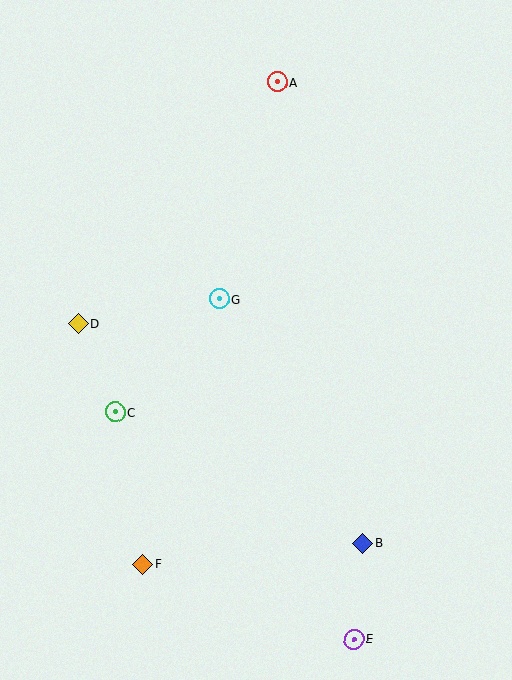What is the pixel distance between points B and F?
The distance between B and F is 221 pixels.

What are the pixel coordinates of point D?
Point D is at (78, 324).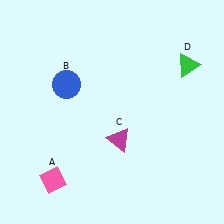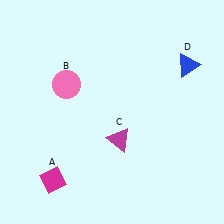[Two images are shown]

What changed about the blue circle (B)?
In Image 1, B is blue. In Image 2, it changed to pink.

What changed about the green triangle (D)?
In Image 1, D is green. In Image 2, it changed to blue.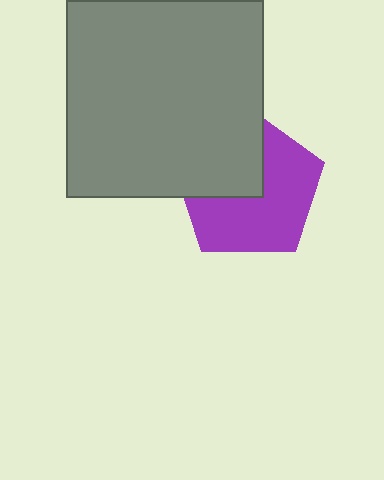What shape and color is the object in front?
The object in front is a gray square.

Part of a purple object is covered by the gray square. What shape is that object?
It is a pentagon.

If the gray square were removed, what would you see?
You would see the complete purple pentagon.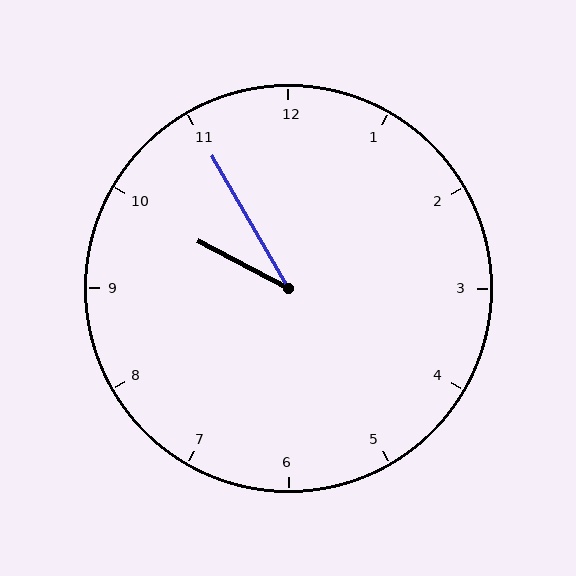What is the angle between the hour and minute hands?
Approximately 32 degrees.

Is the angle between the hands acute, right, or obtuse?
It is acute.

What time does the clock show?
9:55.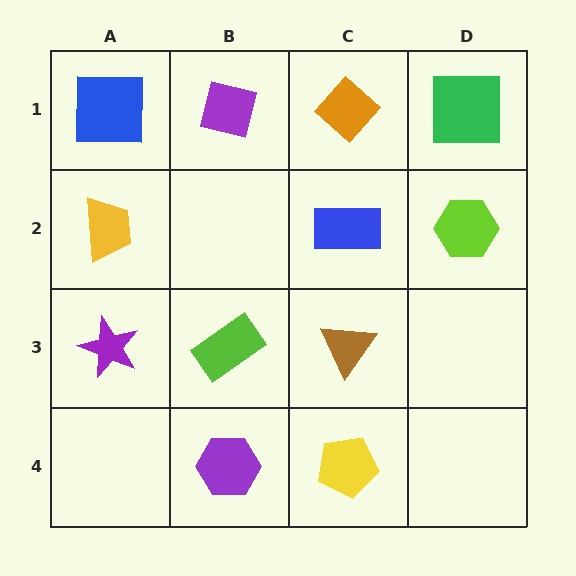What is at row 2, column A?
A yellow trapezoid.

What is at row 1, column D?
A green square.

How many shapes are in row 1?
4 shapes.